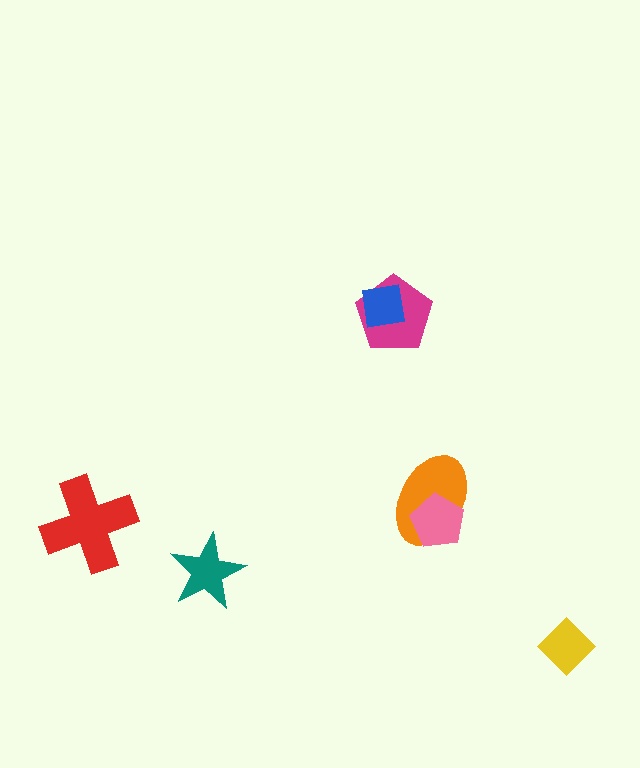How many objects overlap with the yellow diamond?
0 objects overlap with the yellow diamond.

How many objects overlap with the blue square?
1 object overlaps with the blue square.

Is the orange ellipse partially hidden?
Yes, it is partially covered by another shape.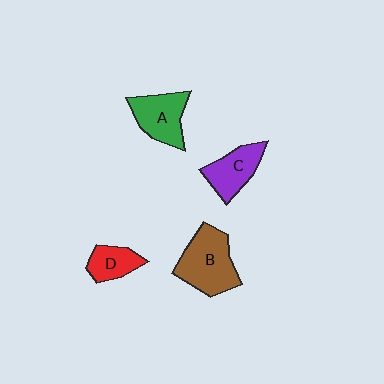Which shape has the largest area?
Shape B (brown).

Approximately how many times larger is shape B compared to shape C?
Approximately 1.5 times.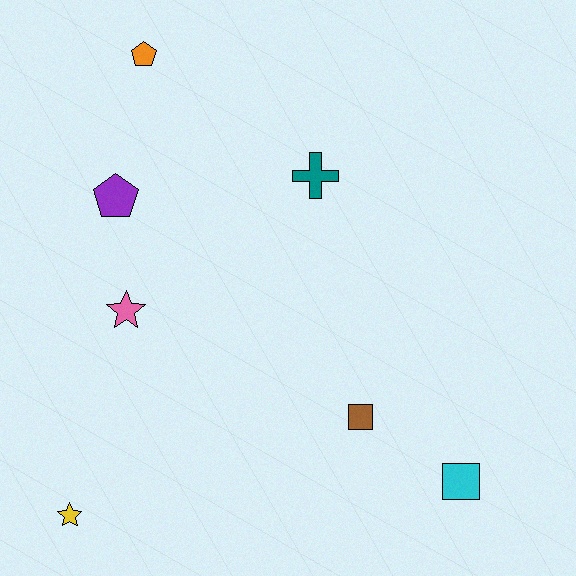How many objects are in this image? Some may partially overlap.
There are 7 objects.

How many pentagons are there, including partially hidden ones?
There are 2 pentagons.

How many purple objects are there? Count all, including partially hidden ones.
There is 1 purple object.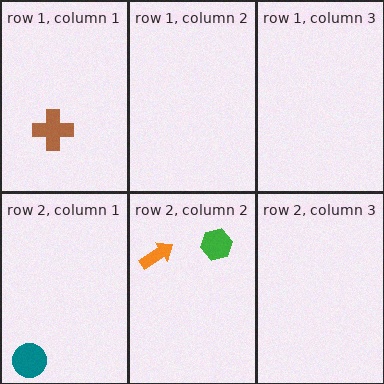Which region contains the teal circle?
The row 2, column 1 region.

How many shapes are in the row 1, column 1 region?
1.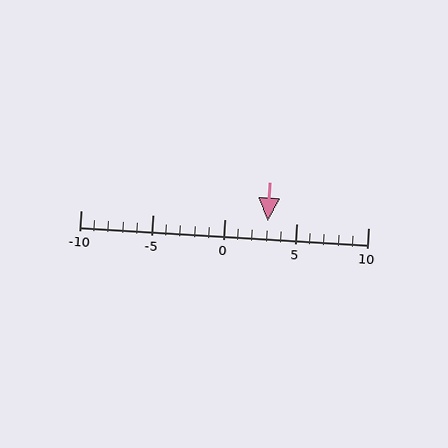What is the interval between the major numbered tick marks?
The major tick marks are spaced 5 units apart.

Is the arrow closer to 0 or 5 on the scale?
The arrow is closer to 5.